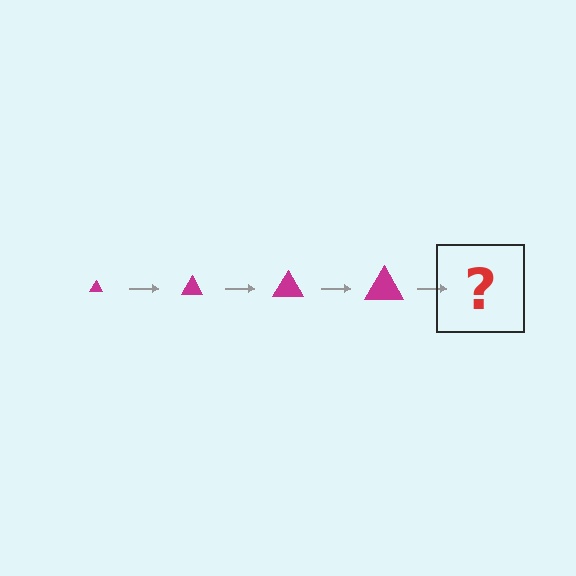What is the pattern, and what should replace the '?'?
The pattern is that the triangle gets progressively larger each step. The '?' should be a magenta triangle, larger than the previous one.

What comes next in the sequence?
The next element should be a magenta triangle, larger than the previous one.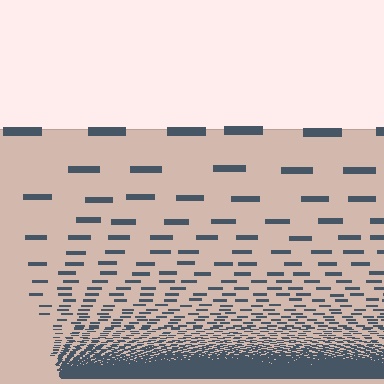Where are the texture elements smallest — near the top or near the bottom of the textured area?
Near the bottom.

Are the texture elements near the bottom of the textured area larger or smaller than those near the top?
Smaller. The gradient is inverted — elements near the bottom are smaller and denser.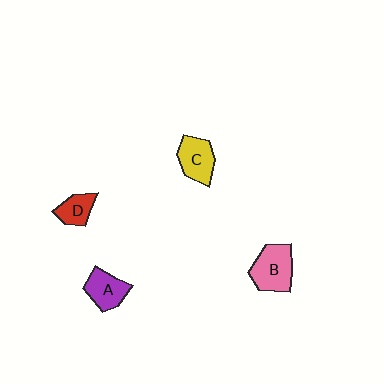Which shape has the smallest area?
Shape D (red).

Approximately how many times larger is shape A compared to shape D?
Approximately 1.3 times.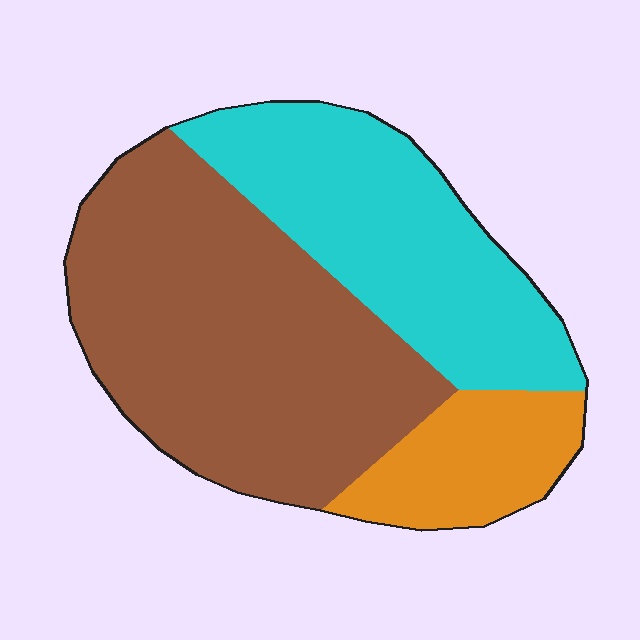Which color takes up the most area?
Brown, at roughly 50%.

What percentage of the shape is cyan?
Cyan takes up about one third (1/3) of the shape.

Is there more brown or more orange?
Brown.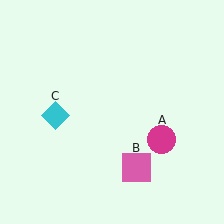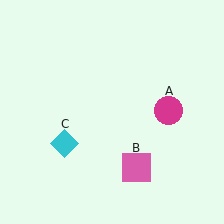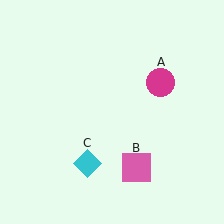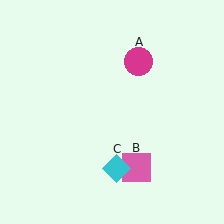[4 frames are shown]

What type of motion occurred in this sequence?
The magenta circle (object A), cyan diamond (object C) rotated counterclockwise around the center of the scene.